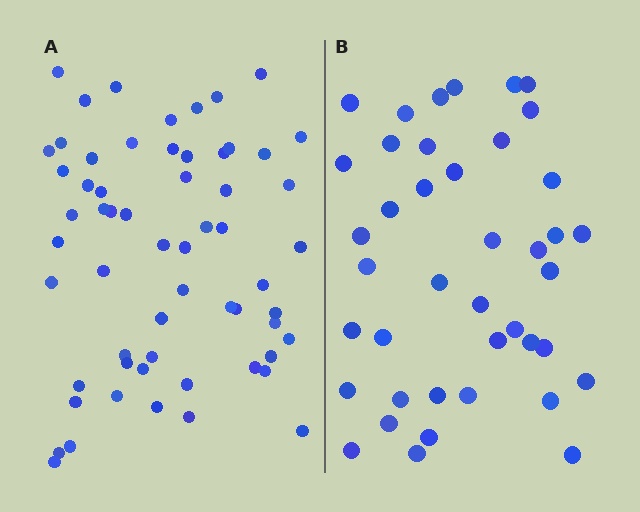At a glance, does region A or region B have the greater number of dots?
Region A (the left region) has more dots.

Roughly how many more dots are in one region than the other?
Region A has approximately 20 more dots than region B.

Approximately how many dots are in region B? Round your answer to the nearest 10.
About 40 dots. (The exact count is 41, which rounds to 40.)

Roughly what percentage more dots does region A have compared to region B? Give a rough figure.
About 45% more.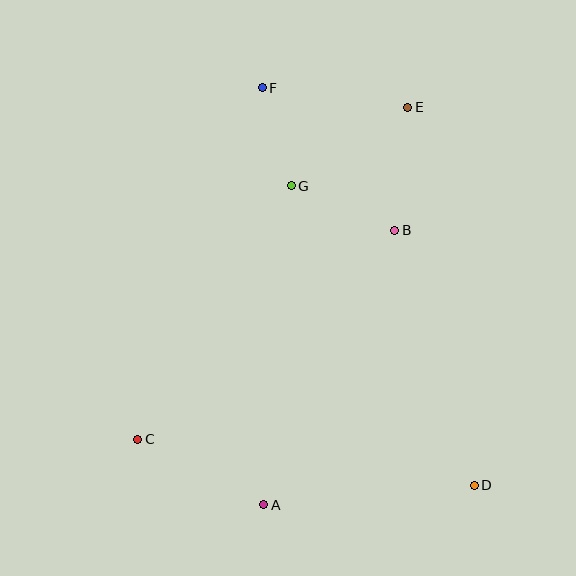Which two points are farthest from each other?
Points D and F are farthest from each other.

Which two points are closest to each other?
Points F and G are closest to each other.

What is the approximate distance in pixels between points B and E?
The distance between B and E is approximately 124 pixels.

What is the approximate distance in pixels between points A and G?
The distance between A and G is approximately 320 pixels.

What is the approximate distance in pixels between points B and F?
The distance between B and F is approximately 195 pixels.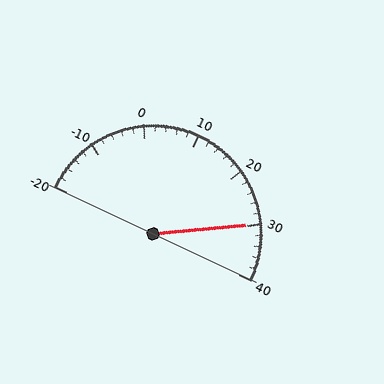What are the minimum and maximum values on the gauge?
The gauge ranges from -20 to 40.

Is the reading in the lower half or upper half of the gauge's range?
The reading is in the upper half of the range (-20 to 40).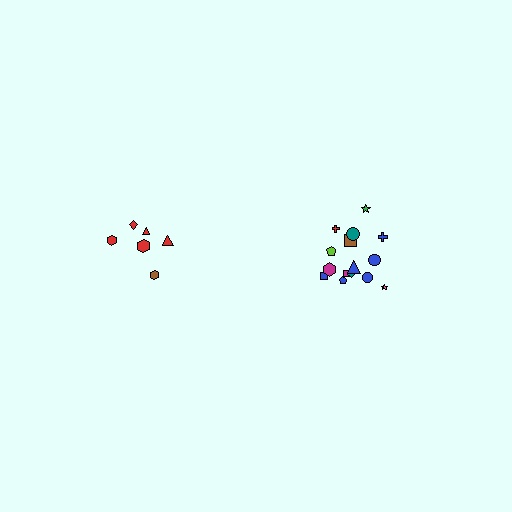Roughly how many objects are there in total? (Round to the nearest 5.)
Roughly 20 objects in total.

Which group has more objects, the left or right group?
The right group.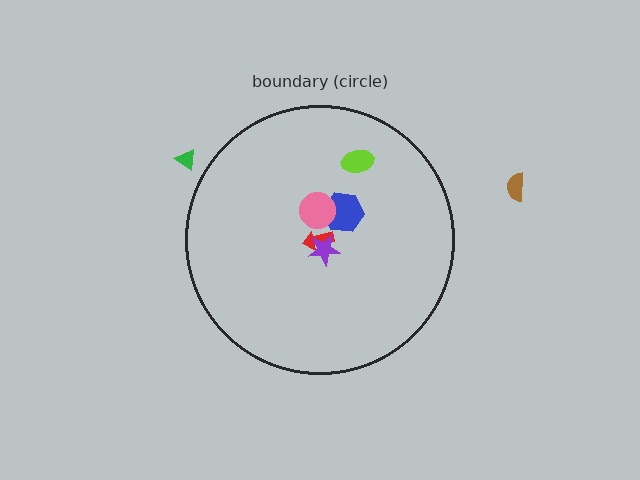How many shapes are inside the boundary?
5 inside, 2 outside.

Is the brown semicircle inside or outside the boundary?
Outside.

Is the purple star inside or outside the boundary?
Inside.